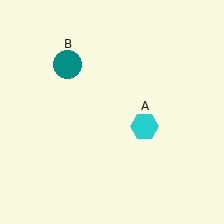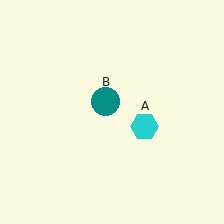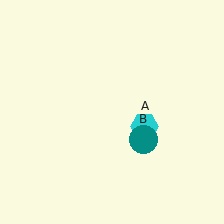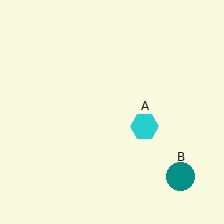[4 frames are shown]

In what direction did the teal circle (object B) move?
The teal circle (object B) moved down and to the right.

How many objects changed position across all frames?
1 object changed position: teal circle (object B).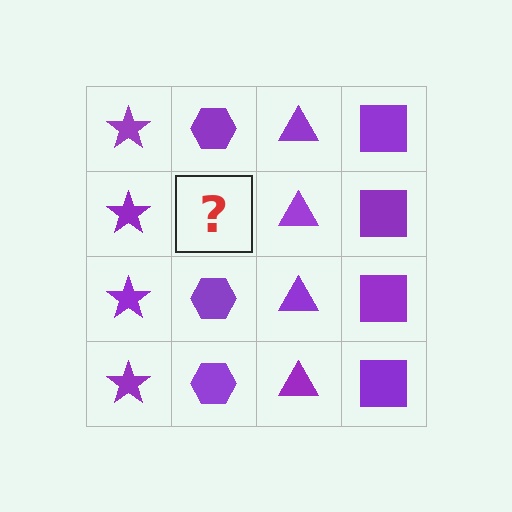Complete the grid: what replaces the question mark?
The question mark should be replaced with a purple hexagon.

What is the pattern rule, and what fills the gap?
The rule is that each column has a consistent shape. The gap should be filled with a purple hexagon.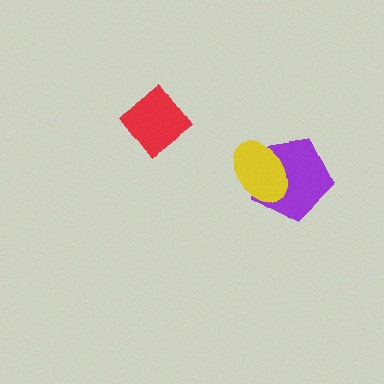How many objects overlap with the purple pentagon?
1 object overlaps with the purple pentagon.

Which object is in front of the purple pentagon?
The yellow ellipse is in front of the purple pentagon.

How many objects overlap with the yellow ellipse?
1 object overlaps with the yellow ellipse.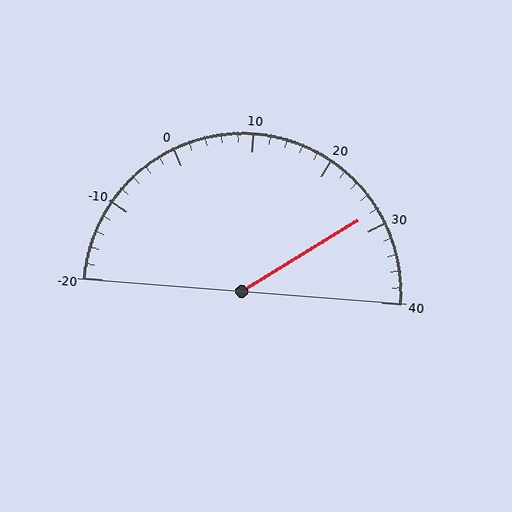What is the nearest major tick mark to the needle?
The nearest major tick mark is 30.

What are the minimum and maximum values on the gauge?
The gauge ranges from -20 to 40.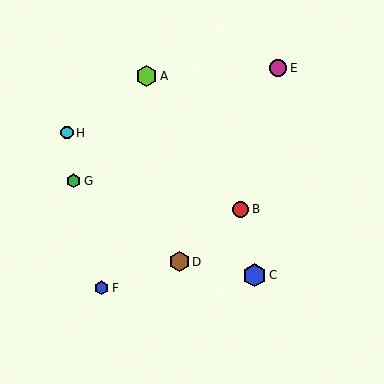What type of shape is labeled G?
Shape G is a green hexagon.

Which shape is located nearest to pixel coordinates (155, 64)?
The lime hexagon (labeled A) at (146, 76) is nearest to that location.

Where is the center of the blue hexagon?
The center of the blue hexagon is at (102, 288).